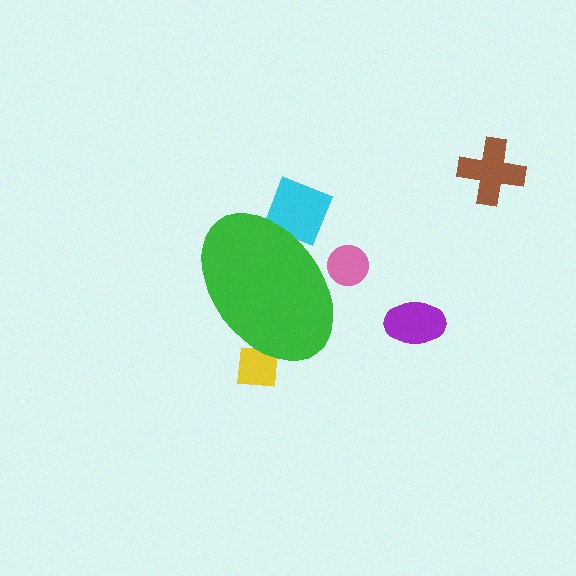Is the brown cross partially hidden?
No, the brown cross is fully visible.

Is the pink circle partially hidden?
Yes, the pink circle is partially hidden behind the green ellipse.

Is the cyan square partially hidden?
Yes, the cyan square is partially hidden behind the green ellipse.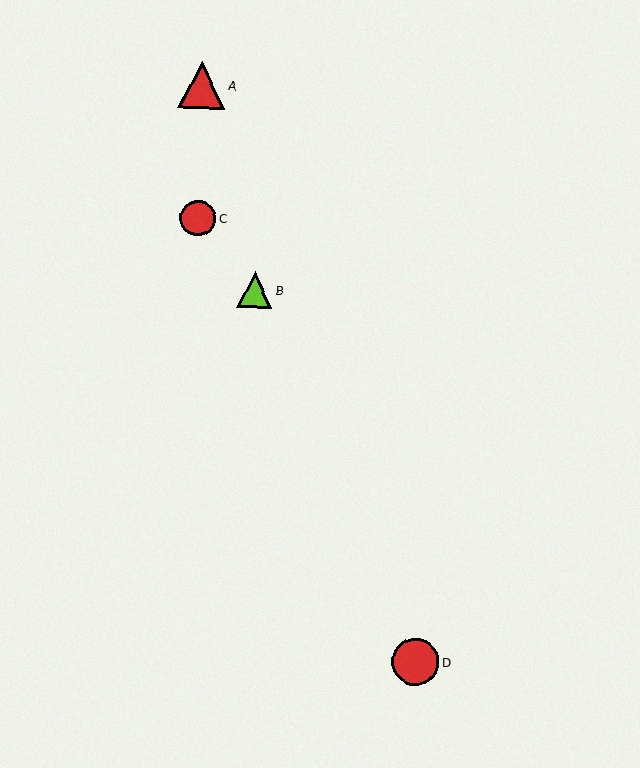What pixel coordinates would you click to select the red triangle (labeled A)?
Click at (202, 85) to select the red triangle A.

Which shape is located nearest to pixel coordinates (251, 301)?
The lime triangle (labeled B) at (255, 290) is nearest to that location.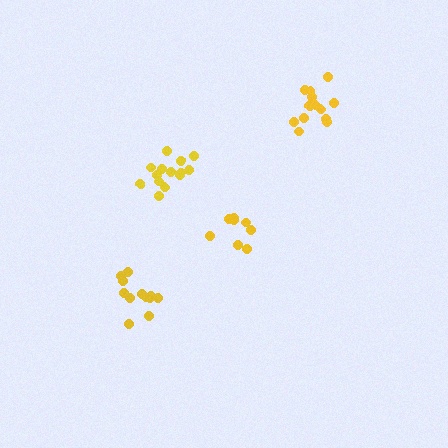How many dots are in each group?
Group 1: 14 dots, Group 2: 8 dots, Group 3: 12 dots, Group 4: 14 dots (48 total).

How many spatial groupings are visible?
There are 4 spatial groupings.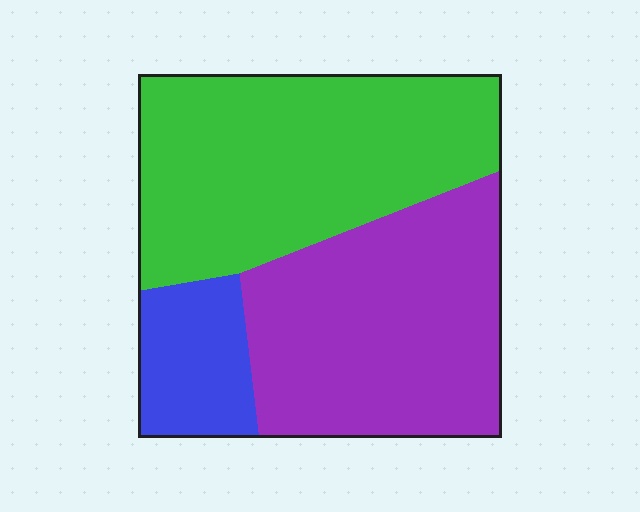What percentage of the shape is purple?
Purple takes up about two fifths (2/5) of the shape.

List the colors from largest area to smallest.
From largest to smallest: green, purple, blue.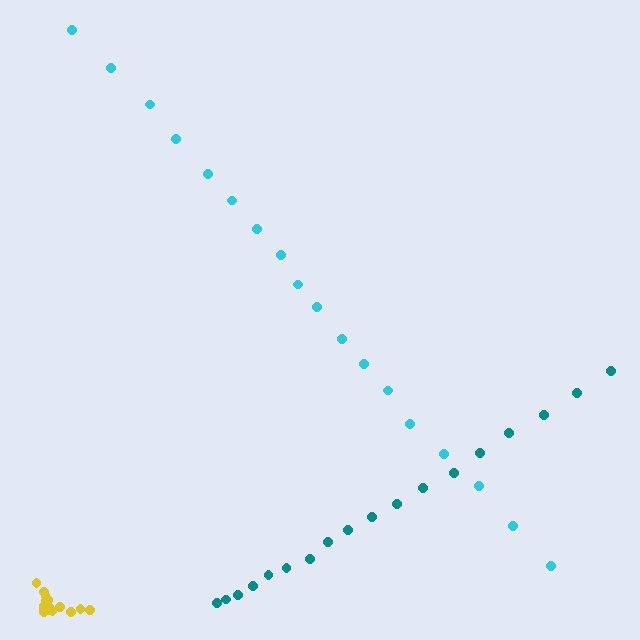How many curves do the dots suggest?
There are 3 distinct paths.